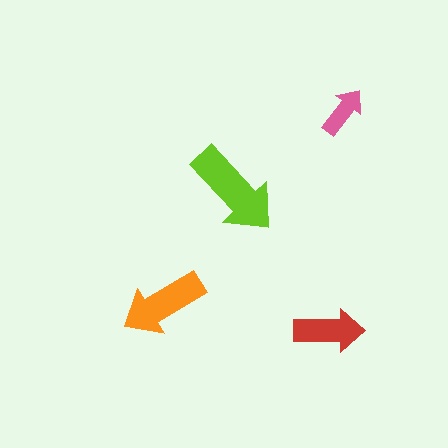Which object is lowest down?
The red arrow is bottommost.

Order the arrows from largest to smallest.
the lime one, the orange one, the red one, the pink one.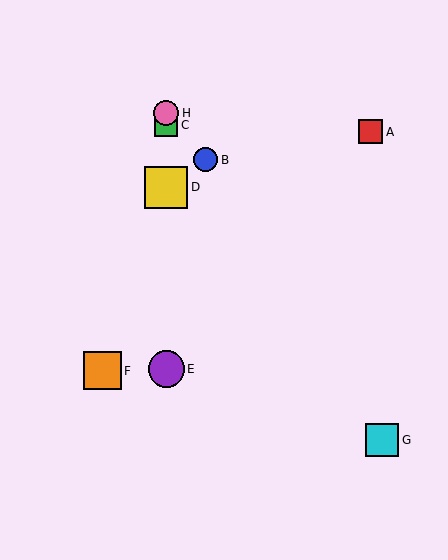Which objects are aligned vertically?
Objects C, D, E, H are aligned vertically.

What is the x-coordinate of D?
Object D is at x≈166.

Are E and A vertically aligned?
No, E is at x≈166 and A is at x≈371.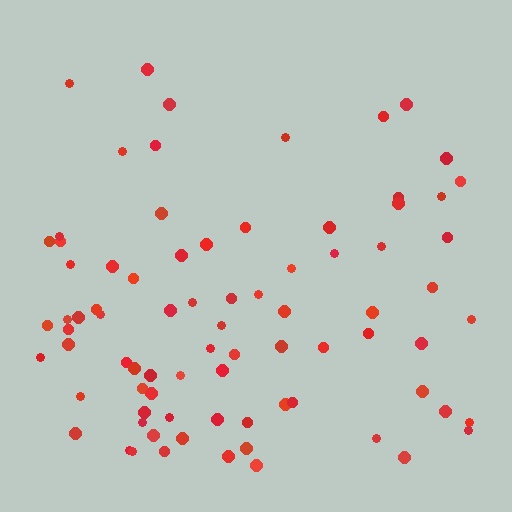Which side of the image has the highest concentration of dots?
The bottom.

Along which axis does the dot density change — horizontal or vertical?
Vertical.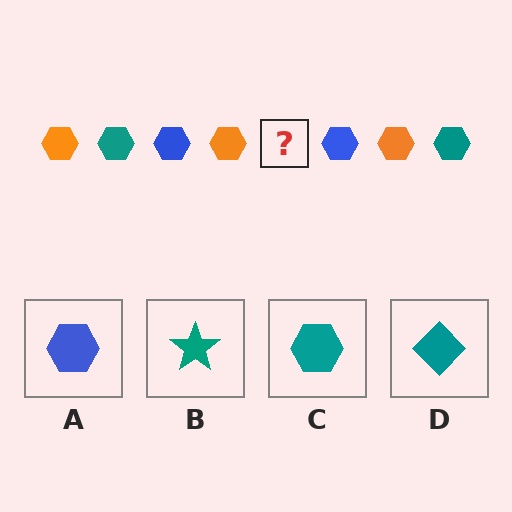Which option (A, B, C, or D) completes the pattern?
C.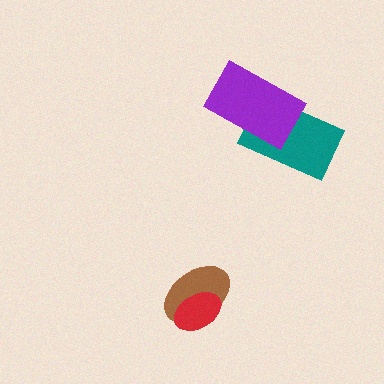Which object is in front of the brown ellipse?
The red ellipse is in front of the brown ellipse.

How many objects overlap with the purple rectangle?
1 object overlaps with the purple rectangle.